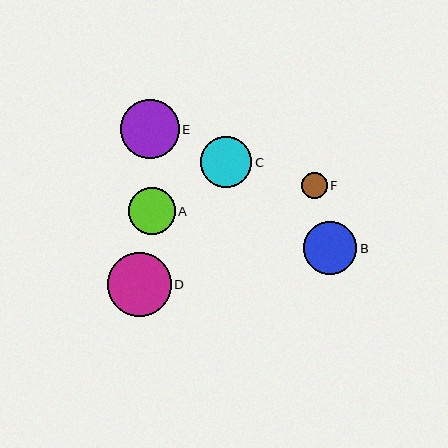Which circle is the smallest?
Circle F is the smallest with a size of approximately 26 pixels.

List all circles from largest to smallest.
From largest to smallest: D, E, B, C, A, F.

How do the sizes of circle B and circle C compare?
Circle B and circle C are approximately the same size.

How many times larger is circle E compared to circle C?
Circle E is approximately 1.2 times the size of circle C.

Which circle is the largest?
Circle D is the largest with a size of approximately 64 pixels.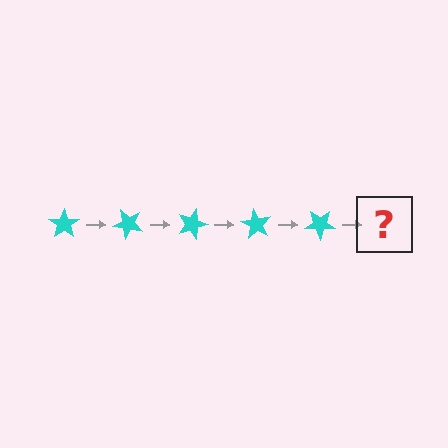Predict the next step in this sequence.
The next step is a cyan star rotated 225 degrees.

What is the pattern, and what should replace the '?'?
The pattern is that the star rotates 45 degrees each step. The '?' should be a cyan star rotated 225 degrees.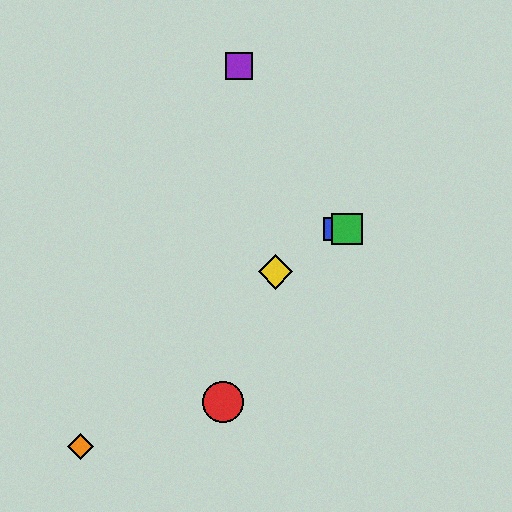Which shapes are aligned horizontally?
The blue square, the green square are aligned horizontally.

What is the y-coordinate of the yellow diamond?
The yellow diamond is at y≈272.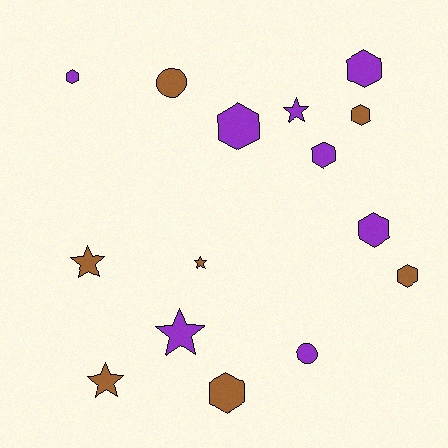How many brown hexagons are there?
There are 3 brown hexagons.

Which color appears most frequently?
Purple, with 8 objects.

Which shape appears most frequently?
Hexagon, with 8 objects.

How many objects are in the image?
There are 15 objects.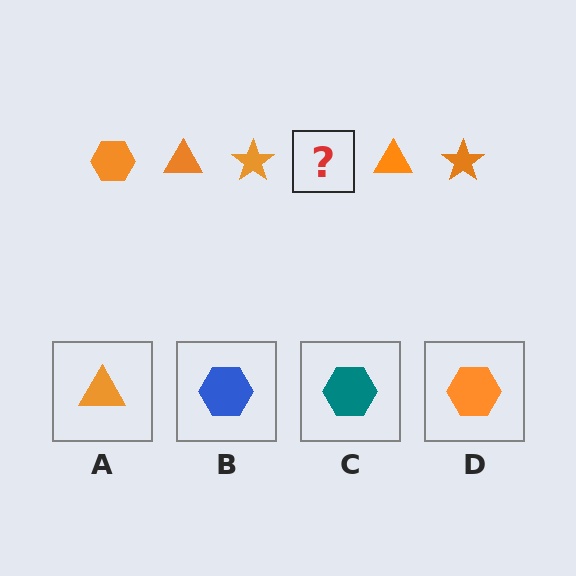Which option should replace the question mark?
Option D.